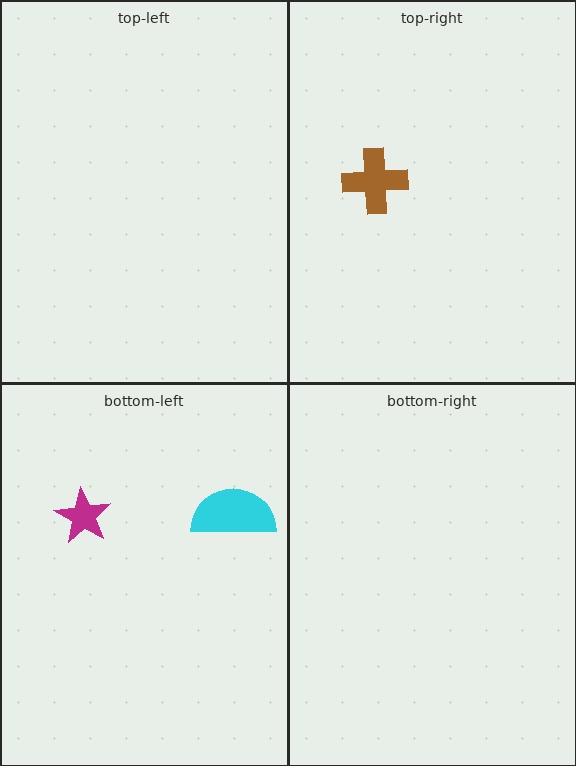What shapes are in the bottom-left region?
The magenta star, the cyan semicircle.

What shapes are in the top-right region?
The brown cross.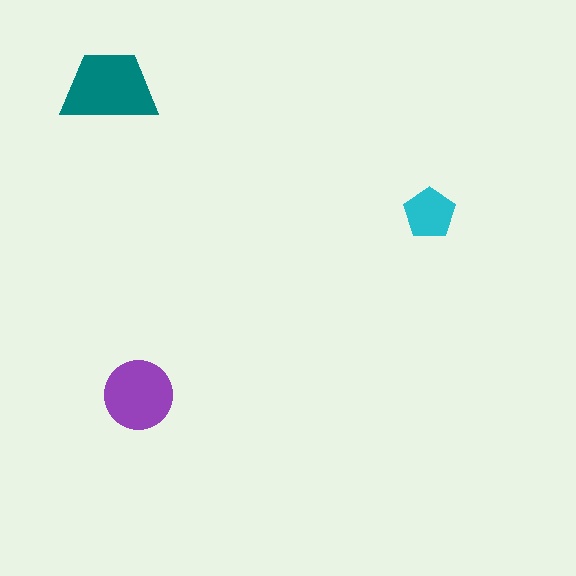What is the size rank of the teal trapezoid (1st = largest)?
1st.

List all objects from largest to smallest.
The teal trapezoid, the purple circle, the cyan pentagon.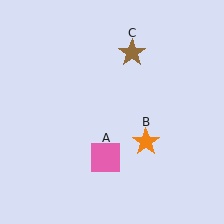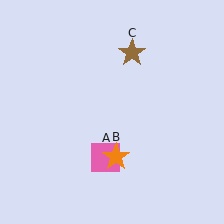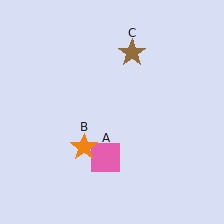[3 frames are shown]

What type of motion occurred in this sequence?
The orange star (object B) rotated clockwise around the center of the scene.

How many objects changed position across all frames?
1 object changed position: orange star (object B).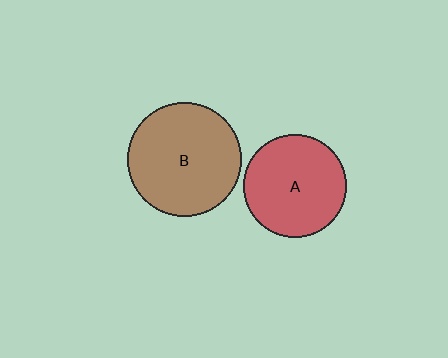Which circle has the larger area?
Circle B (brown).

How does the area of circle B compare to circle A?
Approximately 1.2 times.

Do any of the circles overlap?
No, none of the circles overlap.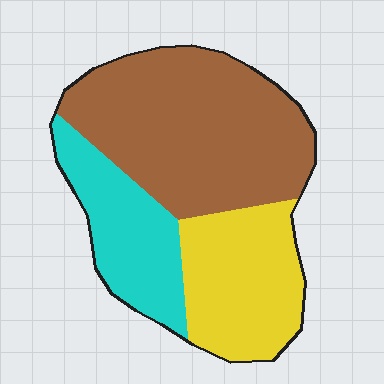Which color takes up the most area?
Brown, at roughly 50%.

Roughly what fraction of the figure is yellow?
Yellow takes up about one quarter (1/4) of the figure.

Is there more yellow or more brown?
Brown.